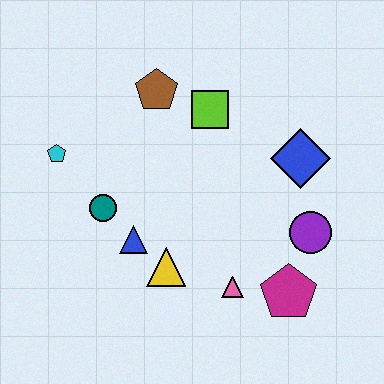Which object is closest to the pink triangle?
The magenta pentagon is closest to the pink triangle.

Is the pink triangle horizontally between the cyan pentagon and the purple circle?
Yes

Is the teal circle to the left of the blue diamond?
Yes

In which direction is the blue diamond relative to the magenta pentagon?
The blue diamond is above the magenta pentagon.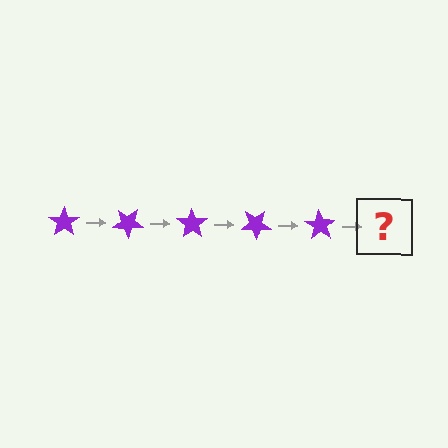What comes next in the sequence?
The next element should be a purple star rotated 175 degrees.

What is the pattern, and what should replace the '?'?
The pattern is that the star rotates 35 degrees each step. The '?' should be a purple star rotated 175 degrees.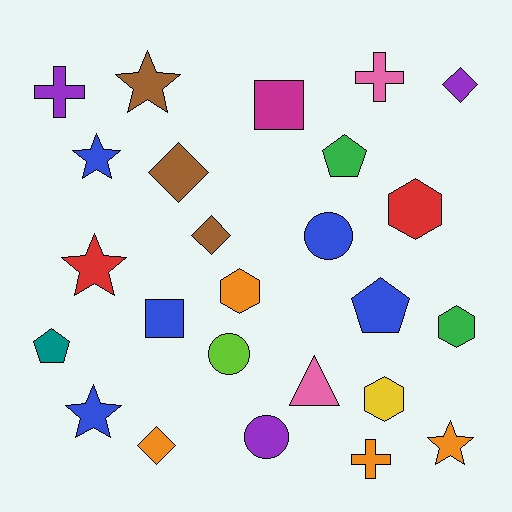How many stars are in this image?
There are 5 stars.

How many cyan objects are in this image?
There are no cyan objects.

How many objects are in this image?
There are 25 objects.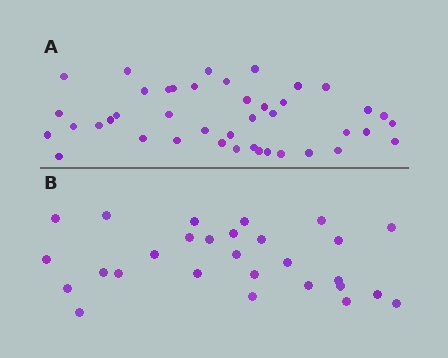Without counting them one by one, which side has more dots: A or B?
Region A (the top region) has more dots.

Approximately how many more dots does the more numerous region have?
Region A has approximately 15 more dots than region B.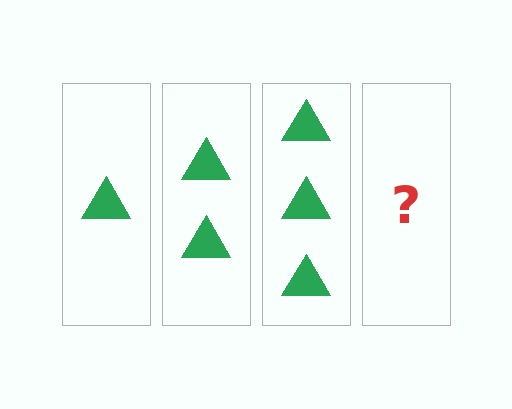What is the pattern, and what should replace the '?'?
The pattern is that each step adds one more triangle. The '?' should be 4 triangles.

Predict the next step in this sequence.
The next step is 4 triangles.